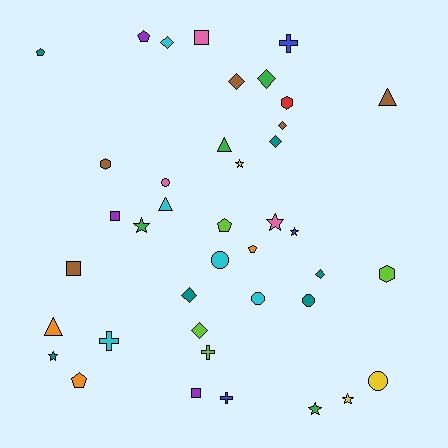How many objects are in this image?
There are 40 objects.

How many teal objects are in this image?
There are 6 teal objects.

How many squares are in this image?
There are 4 squares.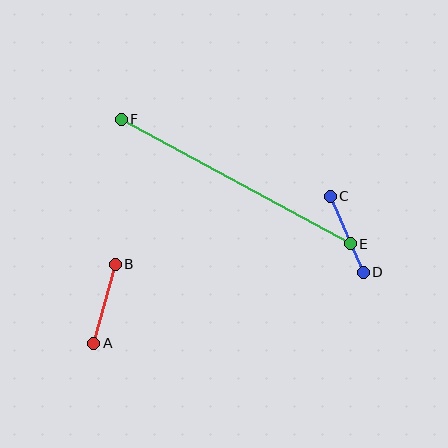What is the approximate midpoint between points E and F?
The midpoint is at approximately (236, 182) pixels.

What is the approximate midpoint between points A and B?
The midpoint is at approximately (105, 304) pixels.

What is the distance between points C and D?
The distance is approximately 83 pixels.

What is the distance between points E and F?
The distance is approximately 261 pixels.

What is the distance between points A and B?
The distance is approximately 82 pixels.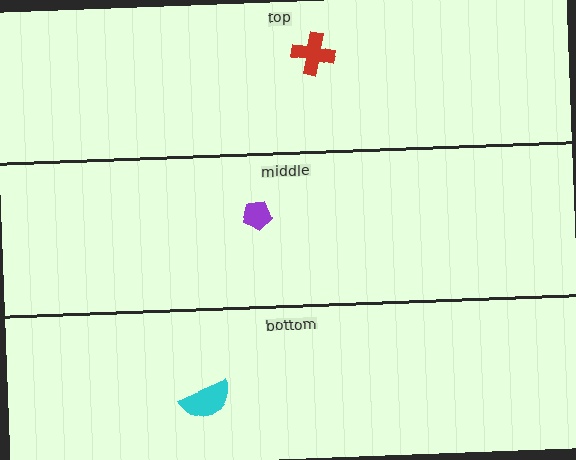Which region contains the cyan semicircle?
The bottom region.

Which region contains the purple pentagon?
The middle region.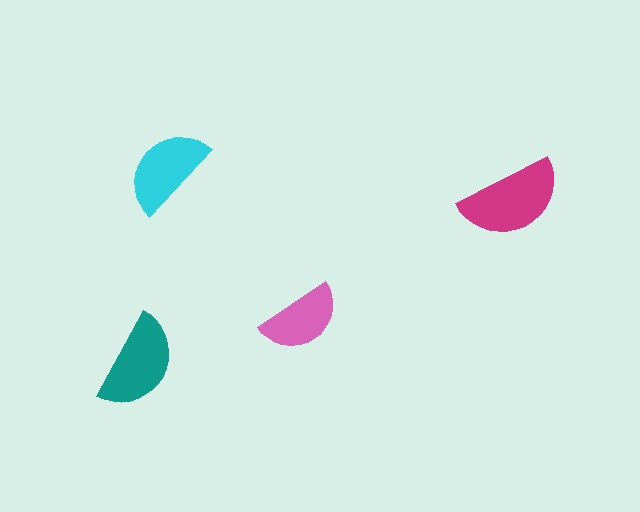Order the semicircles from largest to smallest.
the magenta one, the teal one, the cyan one, the pink one.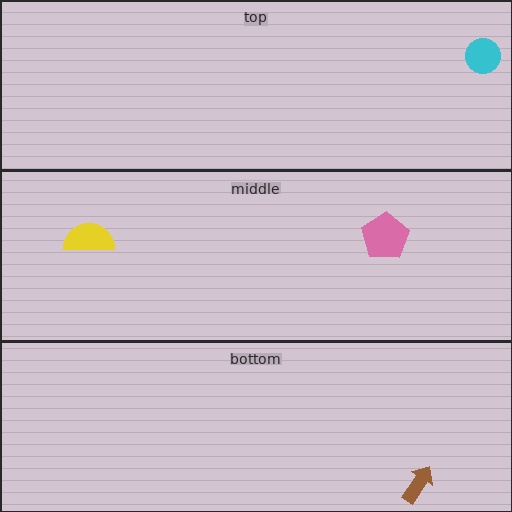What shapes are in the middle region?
The pink pentagon, the yellow semicircle.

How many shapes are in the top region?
1.